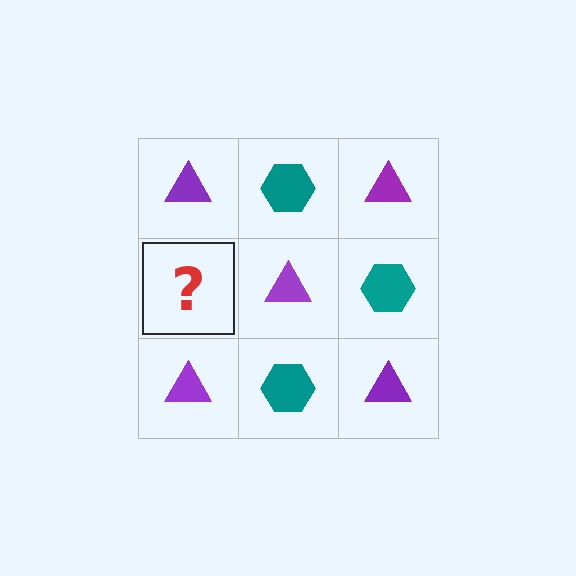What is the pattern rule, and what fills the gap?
The rule is that it alternates purple triangle and teal hexagon in a checkerboard pattern. The gap should be filled with a teal hexagon.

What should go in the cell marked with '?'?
The missing cell should contain a teal hexagon.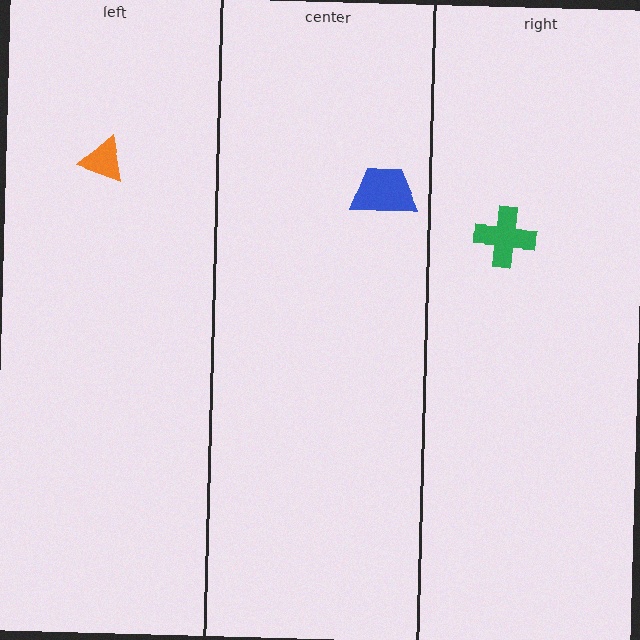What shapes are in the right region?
The green cross.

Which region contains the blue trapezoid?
The center region.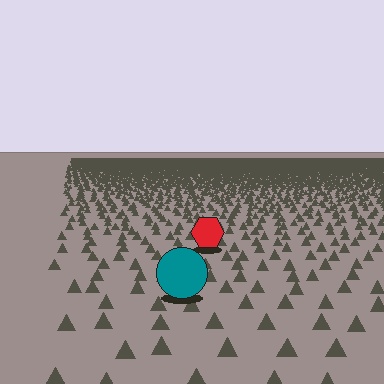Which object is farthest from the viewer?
The red hexagon is farthest from the viewer. It appears smaller and the ground texture around it is denser.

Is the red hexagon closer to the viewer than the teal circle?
No. The teal circle is closer — you can tell from the texture gradient: the ground texture is coarser near it.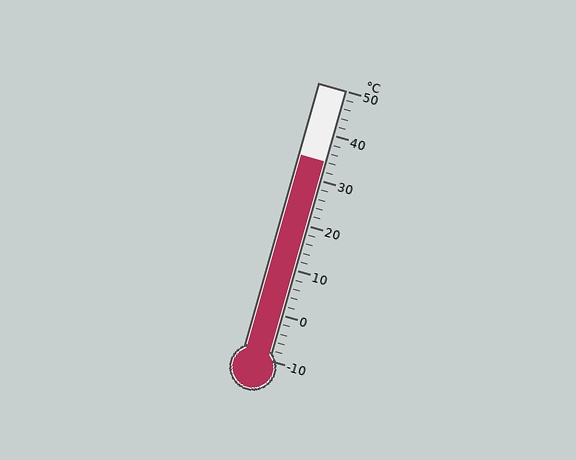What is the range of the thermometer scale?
The thermometer scale ranges from -10°C to 50°C.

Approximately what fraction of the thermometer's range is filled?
The thermometer is filled to approximately 75% of its range.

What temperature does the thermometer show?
The thermometer shows approximately 34°C.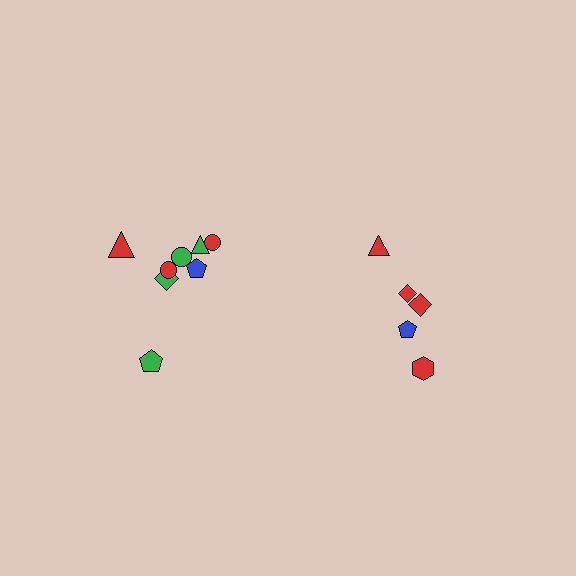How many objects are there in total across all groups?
There are 13 objects.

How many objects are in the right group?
There are 5 objects.